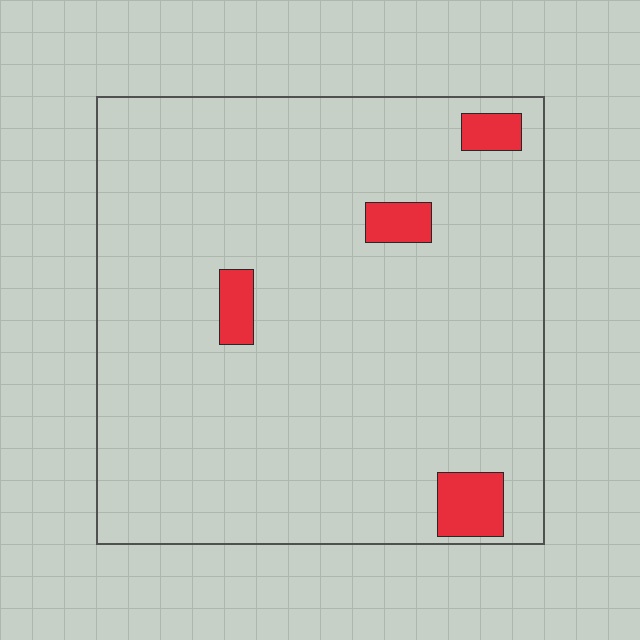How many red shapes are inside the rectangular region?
4.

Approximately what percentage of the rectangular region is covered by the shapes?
Approximately 5%.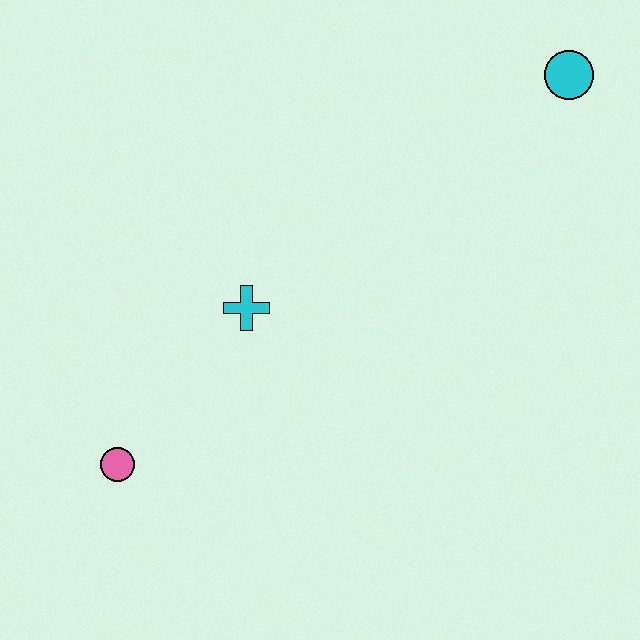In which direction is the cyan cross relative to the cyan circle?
The cyan cross is to the left of the cyan circle.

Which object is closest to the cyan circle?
The cyan cross is closest to the cyan circle.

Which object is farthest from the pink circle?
The cyan circle is farthest from the pink circle.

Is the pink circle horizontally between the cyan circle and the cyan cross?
No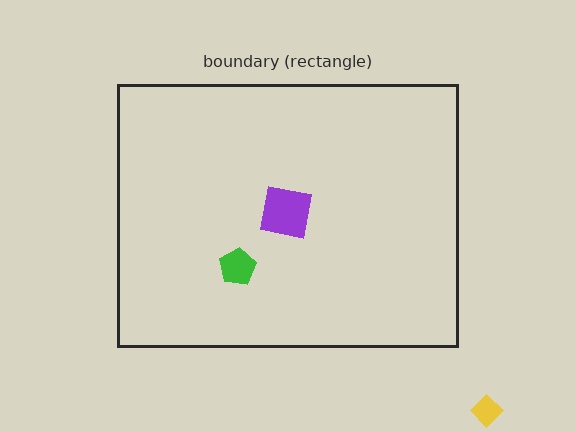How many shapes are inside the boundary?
2 inside, 1 outside.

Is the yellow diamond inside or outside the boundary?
Outside.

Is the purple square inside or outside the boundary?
Inside.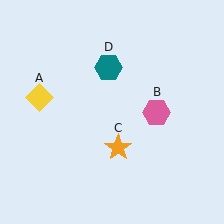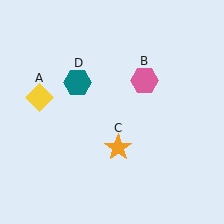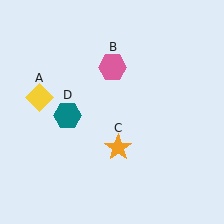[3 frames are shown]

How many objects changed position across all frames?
2 objects changed position: pink hexagon (object B), teal hexagon (object D).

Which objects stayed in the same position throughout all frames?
Yellow diamond (object A) and orange star (object C) remained stationary.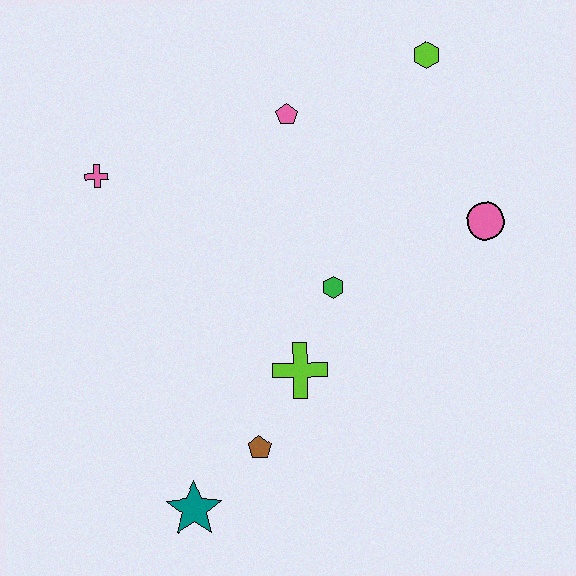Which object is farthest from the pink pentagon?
The teal star is farthest from the pink pentagon.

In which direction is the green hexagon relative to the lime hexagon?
The green hexagon is below the lime hexagon.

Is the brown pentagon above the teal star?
Yes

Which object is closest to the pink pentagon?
The lime hexagon is closest to the pink pentagon.